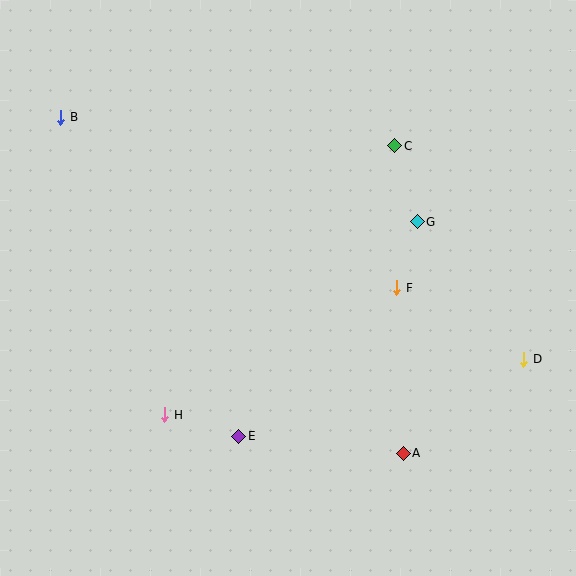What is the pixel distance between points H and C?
The distance between H and C is 354 pixels.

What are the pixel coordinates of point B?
Point B is at (61, 117).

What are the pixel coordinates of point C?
Point C is at (395, 146).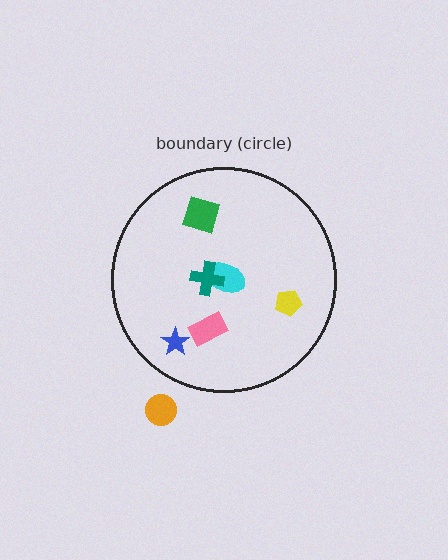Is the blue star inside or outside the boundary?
Inside.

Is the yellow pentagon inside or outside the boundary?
Inside.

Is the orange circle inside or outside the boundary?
Outside.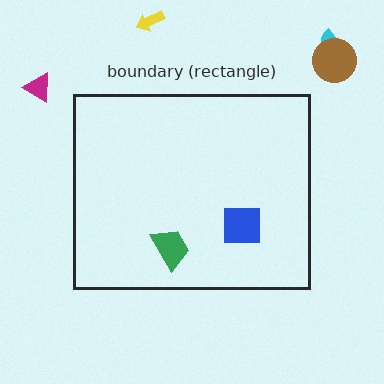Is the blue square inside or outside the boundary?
Inside.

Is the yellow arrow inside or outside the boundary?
Outside.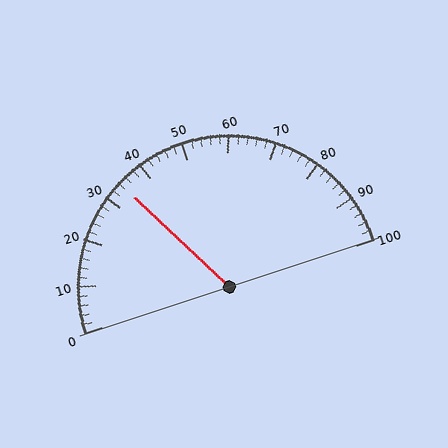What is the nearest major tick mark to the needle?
The nearest major tick mark is 30.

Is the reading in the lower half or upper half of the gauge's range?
The reading is in the lower half of the range (0 to 100).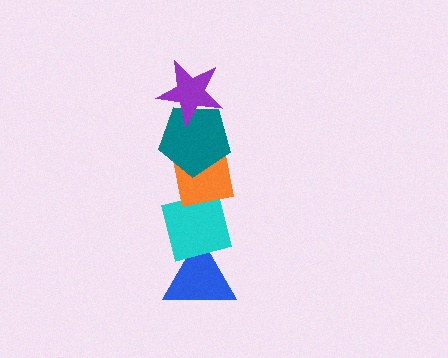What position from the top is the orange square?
The orange square is 3rd from the top.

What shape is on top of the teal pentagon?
The purple star is on top of the teal pentagon.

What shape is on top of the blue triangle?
The cyan square is on top of the blue triangle.